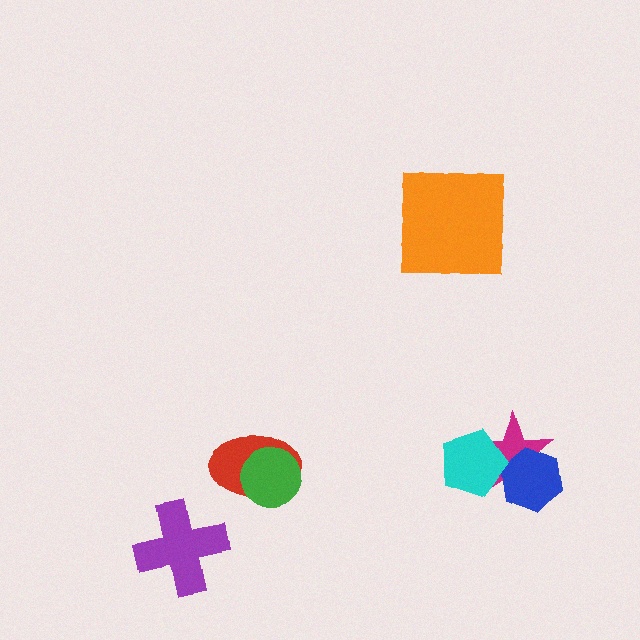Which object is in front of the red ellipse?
The green circle is in front of the red ellipse.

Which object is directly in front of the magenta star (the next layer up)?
The blue hexagon is directly in front of the magenta star.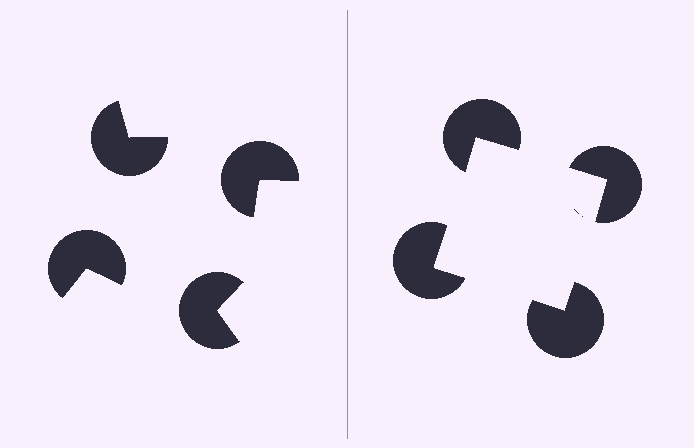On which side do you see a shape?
An illusory square appears on the right side. On the left side the wedge cuts are rotated, so no coherent shape forms.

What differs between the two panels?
The pac-man discs are positioned identically on both sides; only the wedge orientations differ. On the right they align to a square; on the left they are misaligned.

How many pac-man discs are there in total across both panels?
8 — 4 on each side.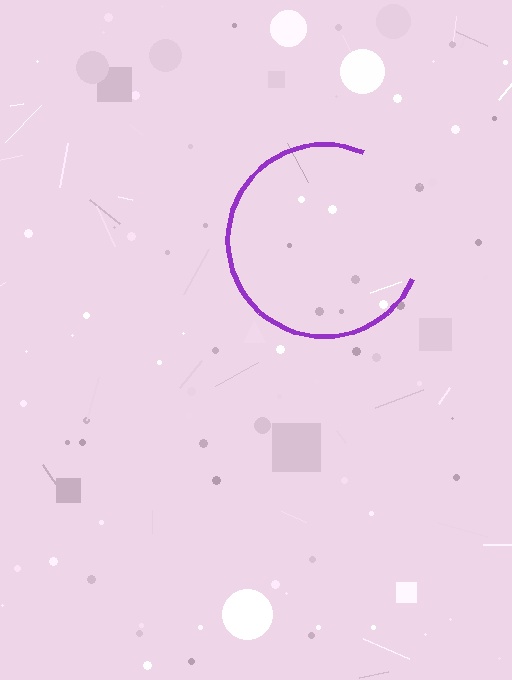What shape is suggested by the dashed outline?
The dashed outline suggests a circle.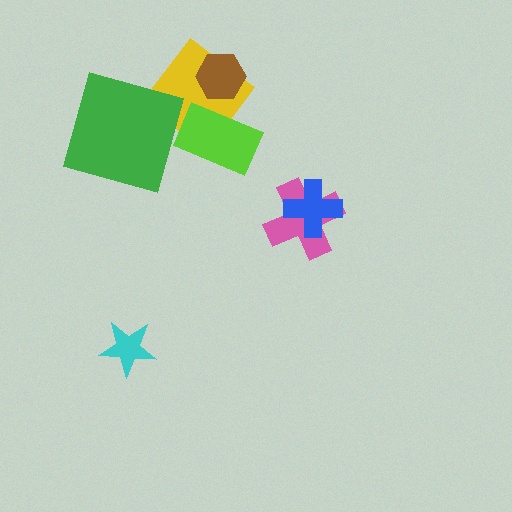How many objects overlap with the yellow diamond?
2 objects overlap with the yellow diamond.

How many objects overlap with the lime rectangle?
1 object overlaps with the lime rectangle.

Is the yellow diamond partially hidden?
Yes, it is partially covered by another shape.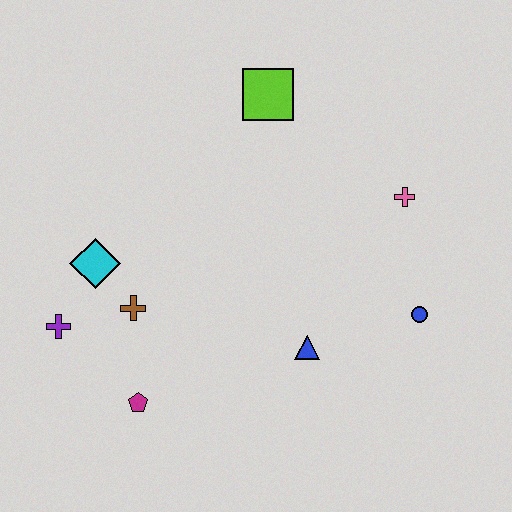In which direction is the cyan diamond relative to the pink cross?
The cyan diamond is to the left of the pink cross.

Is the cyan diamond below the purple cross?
No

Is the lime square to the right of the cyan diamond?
Yes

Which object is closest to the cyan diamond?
The brown cross is closest to the cyan diamond.